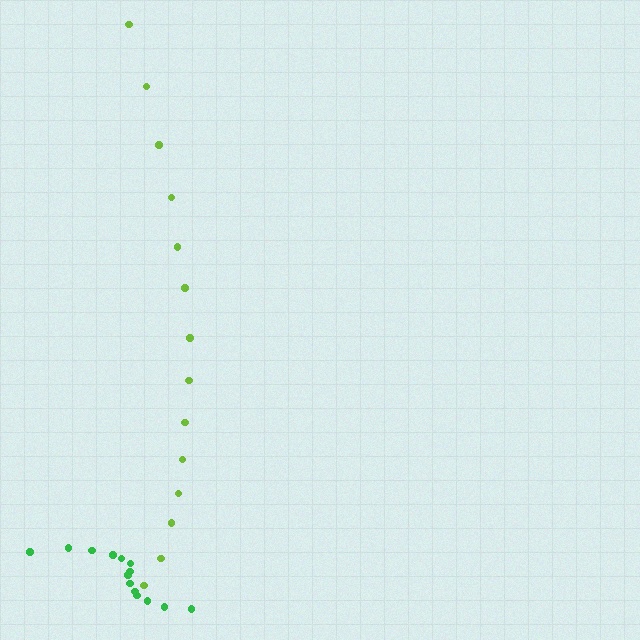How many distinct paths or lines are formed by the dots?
There are 2 distinct paths.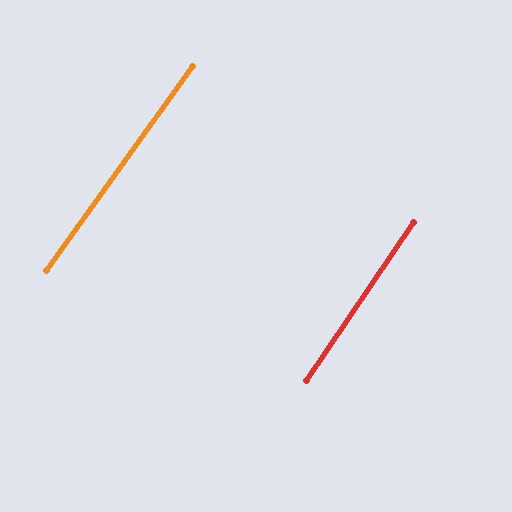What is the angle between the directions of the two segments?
Approximately 1 degree.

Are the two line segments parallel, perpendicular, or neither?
Parallel — their directions differ by only 1.5°.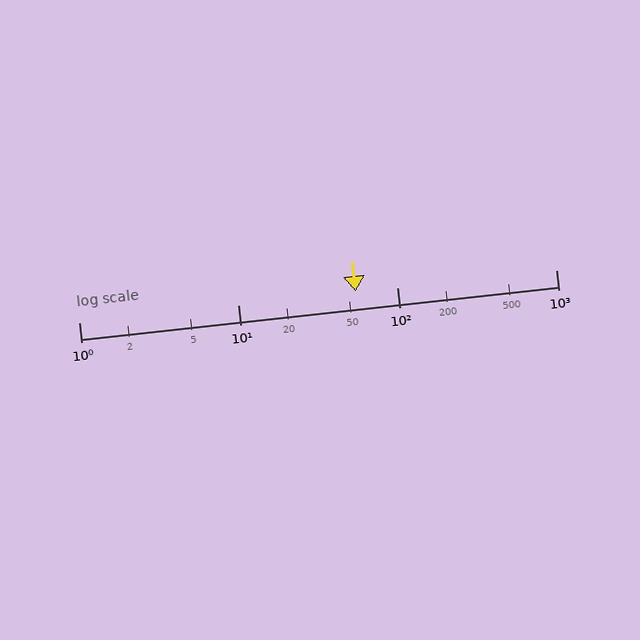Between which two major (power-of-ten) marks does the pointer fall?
The pointer is between 10 and 100.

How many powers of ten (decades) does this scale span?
The scale spans 3 decades, from 1 to 1000.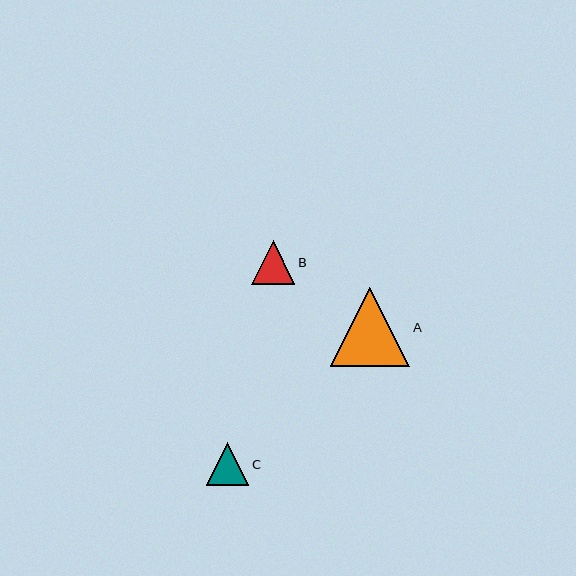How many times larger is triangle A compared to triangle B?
Triangle A is approximately 1.8 times the size of triangle B.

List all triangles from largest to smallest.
From largest to smallest: A, B, C.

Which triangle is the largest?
Triangle A is the largest with a size of approximately 80 pixels.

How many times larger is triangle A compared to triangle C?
Triangle A is approximately 1.9 times the size of triangle C.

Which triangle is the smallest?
Triangle C is the smallest with a size of approximately 43 pixels.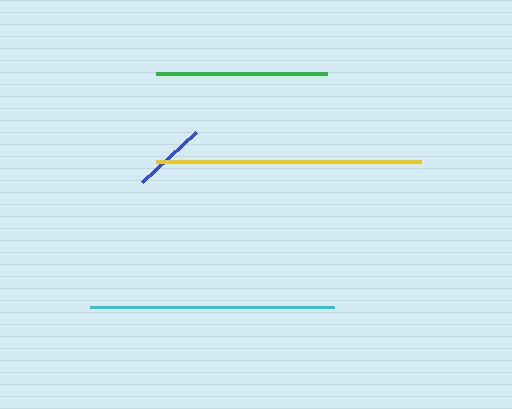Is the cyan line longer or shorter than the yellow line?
The yellow line is longer than the cyan line.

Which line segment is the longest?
The yellow line is the longest at approximately 265 pixels.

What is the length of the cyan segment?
The cyan segment is approximately 244 pixels long.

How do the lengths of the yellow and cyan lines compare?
The yellow and cyan lines are approximately the same length.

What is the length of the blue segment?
The blue segment is approximately 73 pixels long.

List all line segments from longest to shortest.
From longest to shortest: yellow, cyan, green, blue.